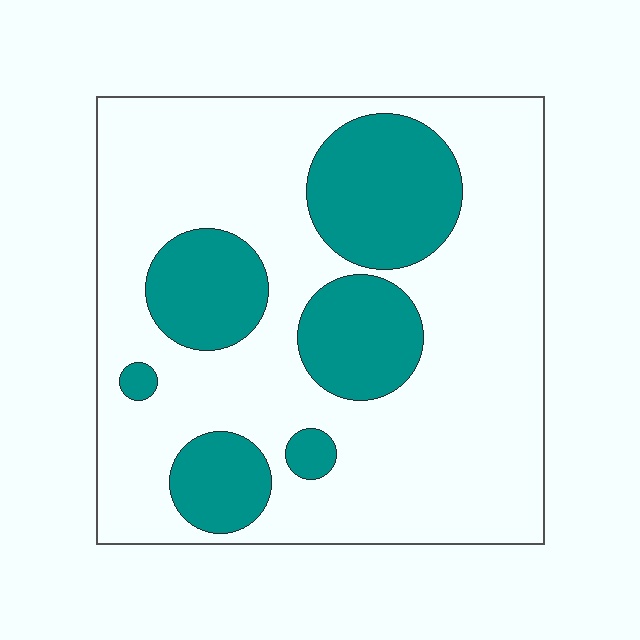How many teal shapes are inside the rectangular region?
6.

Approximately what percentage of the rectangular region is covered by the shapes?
Approximately 30%.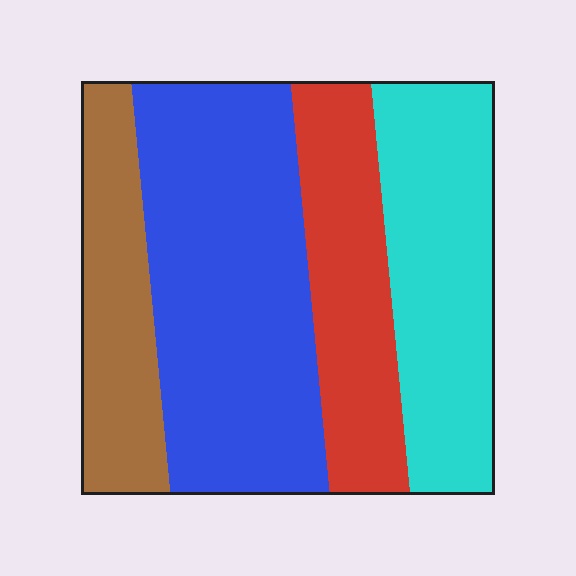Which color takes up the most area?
Blue, at roughly 40%.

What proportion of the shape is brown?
Brown takes up about one sixth (1/6) of the shape.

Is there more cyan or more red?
Cyan.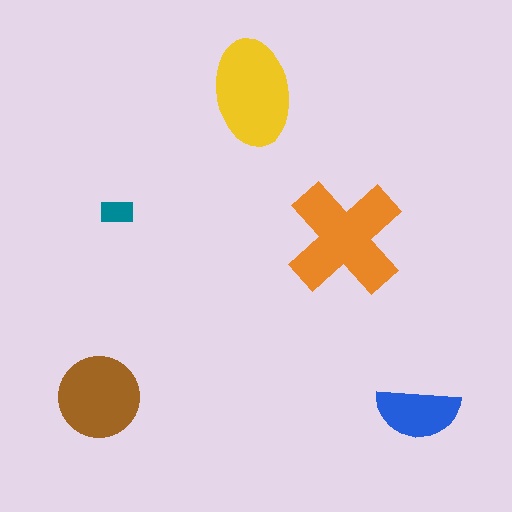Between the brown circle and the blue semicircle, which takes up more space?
The brown circle.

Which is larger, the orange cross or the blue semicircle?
The orange cross.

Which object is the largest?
The orange cross.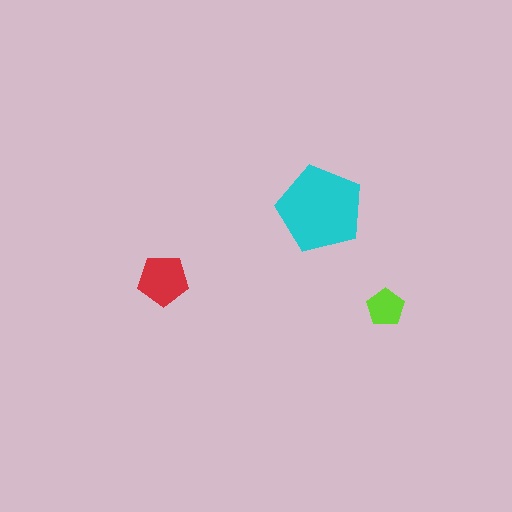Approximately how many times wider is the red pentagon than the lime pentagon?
About 1.5 times wider.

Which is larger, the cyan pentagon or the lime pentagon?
The cyan one.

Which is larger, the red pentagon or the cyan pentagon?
The cyan one.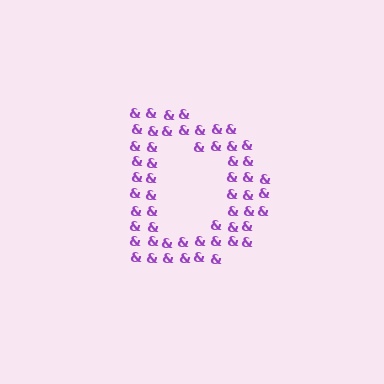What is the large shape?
The large shape is the letter D.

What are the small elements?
The small elements are ampersands.